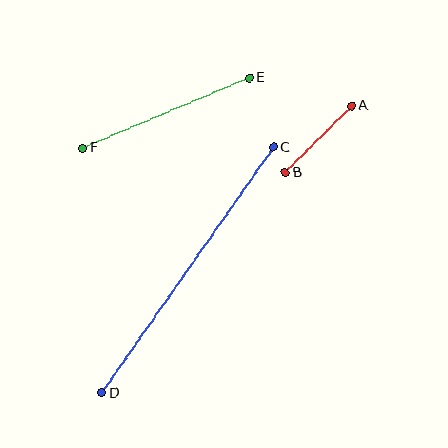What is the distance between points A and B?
The distance is approximately 94 pixels.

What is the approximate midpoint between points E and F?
The midpoint is at approximately (166, 113) pixels.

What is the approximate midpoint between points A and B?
The midpoint is at approximately (318, 139) pixels.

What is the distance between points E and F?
The distance is approximately 181 pixels.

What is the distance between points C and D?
The distance is approximately 300 pixels.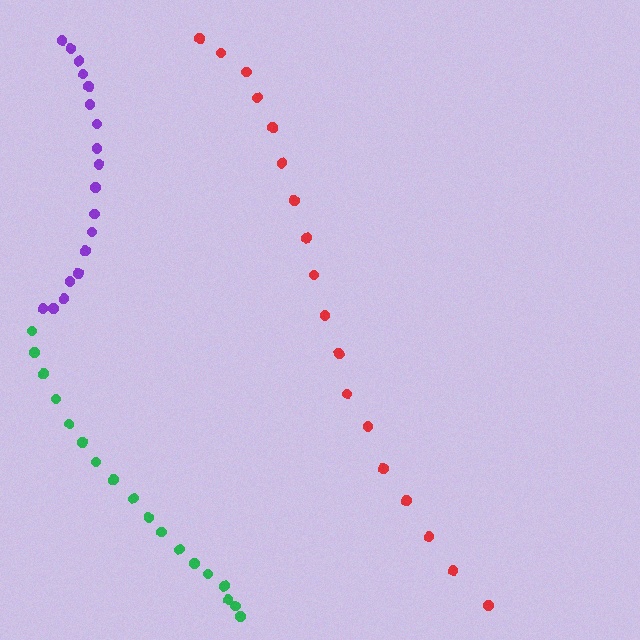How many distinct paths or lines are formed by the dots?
There are 3 distinct paths.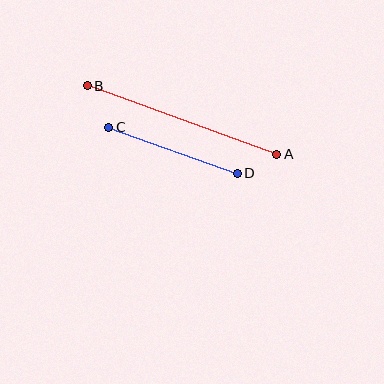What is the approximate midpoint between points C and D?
The midpoint is at approximately (173, 150) pixels.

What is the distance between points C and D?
The distance is approximately 137 pixels.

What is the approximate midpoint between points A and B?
The midpoint is at approximately (182, 120) pixels.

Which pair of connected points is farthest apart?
Points A and B are farthest apart.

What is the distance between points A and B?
The distance is approximately 202 pixels.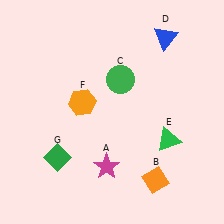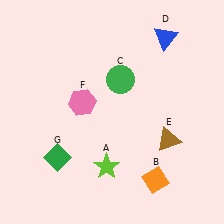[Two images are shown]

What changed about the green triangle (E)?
In Image 1, E is green. In Image 2, it changed to brown.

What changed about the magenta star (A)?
In Image 1, A is magenta. In Image 2, it changed to lime.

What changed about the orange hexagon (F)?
In Image 1, F is orange. In Image 2, it changed to pink.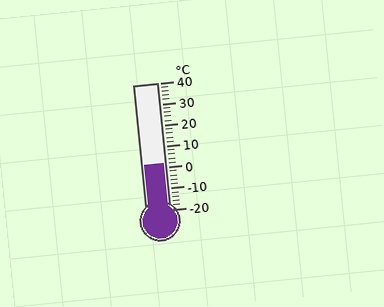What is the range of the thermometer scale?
The thermometer scale ranges from -20°C to 40°C.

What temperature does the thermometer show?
The thermometer shows approximately 2°C.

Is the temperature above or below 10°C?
The temperature is below 10°C.